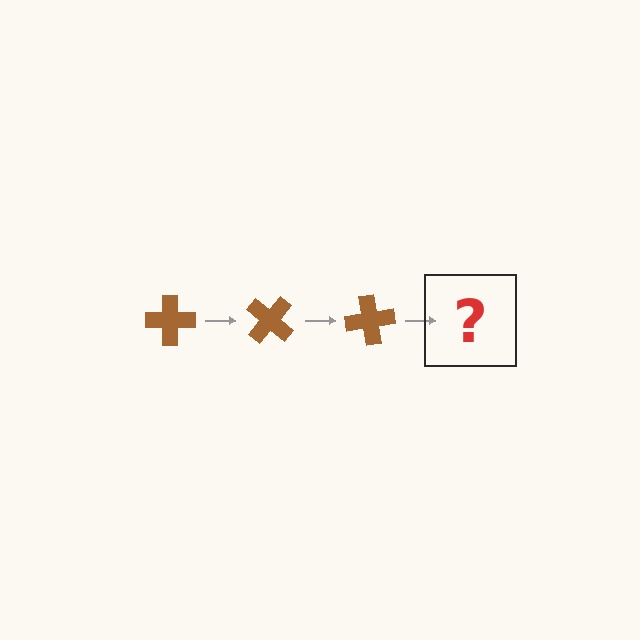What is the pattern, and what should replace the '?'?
The pattern is that the cross rotates 40 degrees each step. The '?' should be a brown cross rotated 120 degrees.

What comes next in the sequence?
The next element should be a brown cross rotated 120 degrees.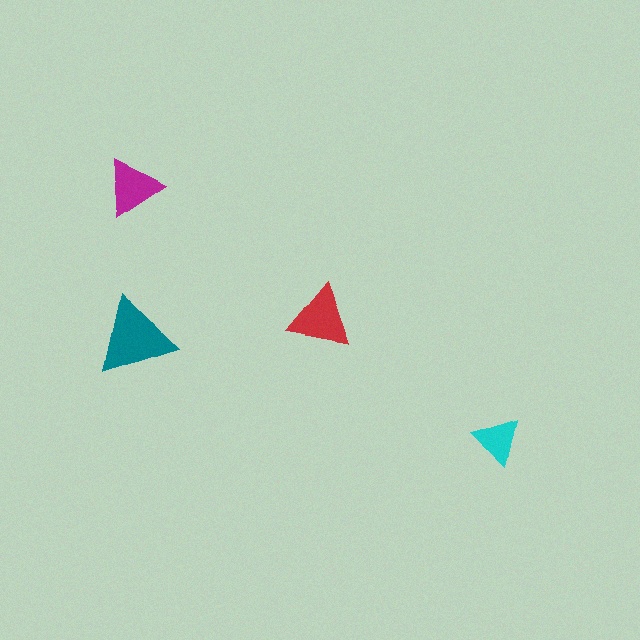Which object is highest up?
The magenta triangle is topmost.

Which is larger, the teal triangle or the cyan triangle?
The teal one.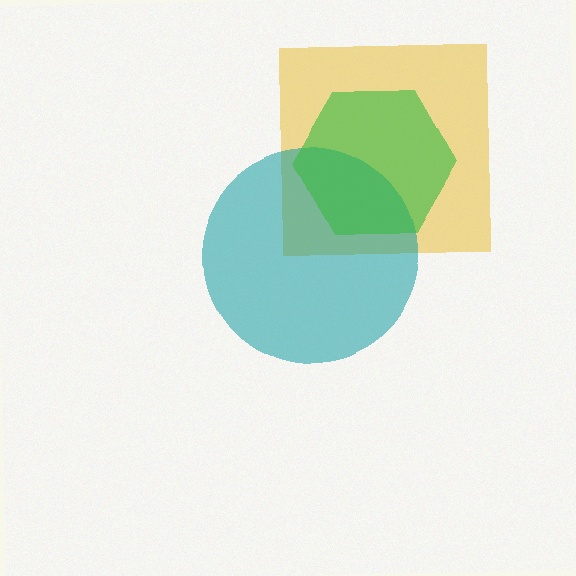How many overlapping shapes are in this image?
There are 3 overlapping shapes in the image.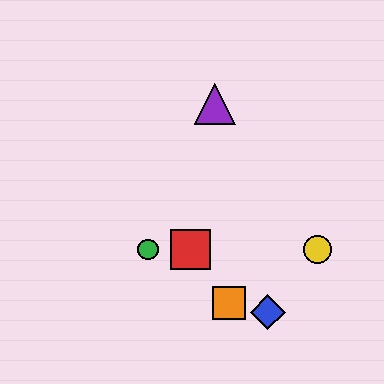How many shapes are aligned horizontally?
3 shapes (the red square, the green circle, the yellow circle) are aligned horizontally.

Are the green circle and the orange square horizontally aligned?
No, the green circle is at y≈249 and the orange square is at y≈303.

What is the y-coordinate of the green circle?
The green circle is at y≈249.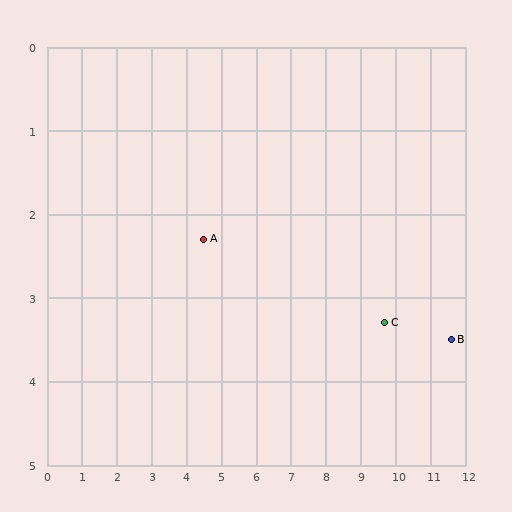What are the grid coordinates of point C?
Point C is at approximately (9.7, 3.3).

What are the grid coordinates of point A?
Point A is at approximately (4.5, 2.3).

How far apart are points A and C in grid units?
Points A and C are about 5.3 grid units apart.